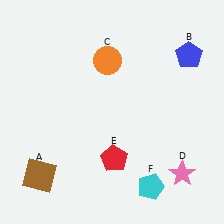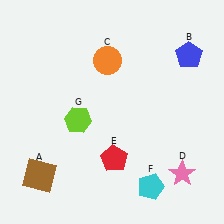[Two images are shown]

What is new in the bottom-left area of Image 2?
A lime hexagon (G) was added in the bottom-left area of Image 2.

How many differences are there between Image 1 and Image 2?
There is 1 difference between the two images.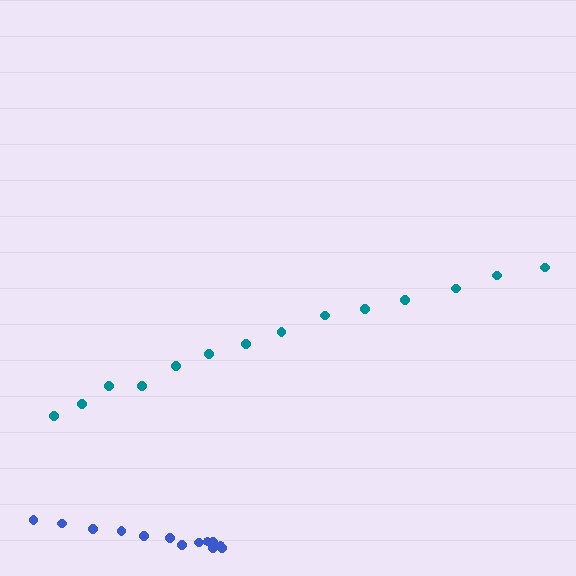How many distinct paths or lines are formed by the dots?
There are 2 distinct paths.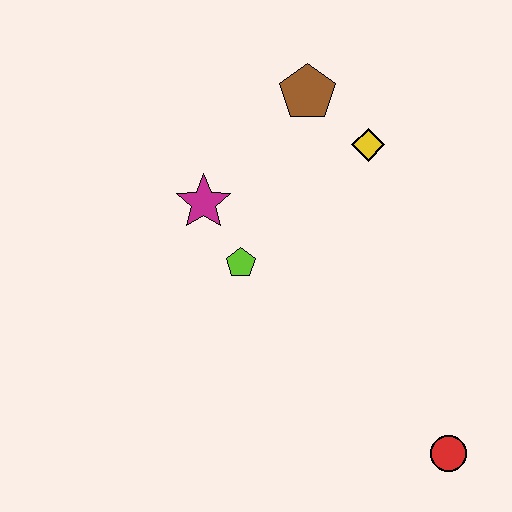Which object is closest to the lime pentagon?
The magenta star is closest to the lime pentagon.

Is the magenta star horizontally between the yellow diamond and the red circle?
No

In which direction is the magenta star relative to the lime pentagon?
The magenta star is above the lime pentagon.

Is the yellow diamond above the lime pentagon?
Yes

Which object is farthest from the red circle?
The brown pentagon is farthest from the red circle.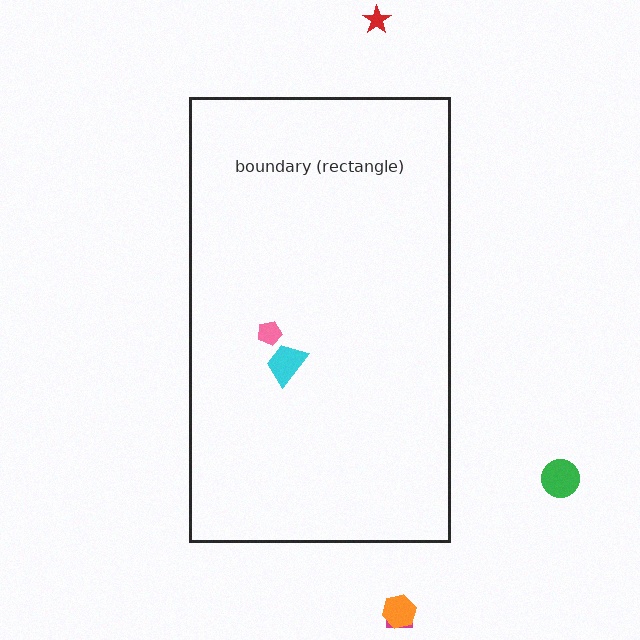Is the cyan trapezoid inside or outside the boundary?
Inside.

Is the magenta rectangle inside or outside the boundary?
Outside.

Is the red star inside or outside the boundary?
Outside.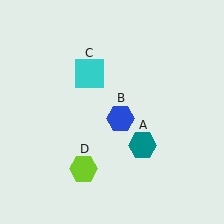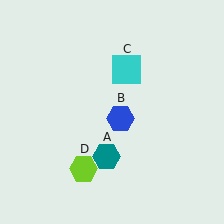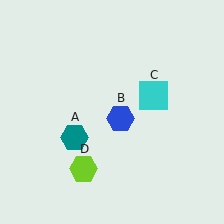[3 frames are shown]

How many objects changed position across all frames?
2 objects changed position: teal hexagon (object A), cyan square (object C).